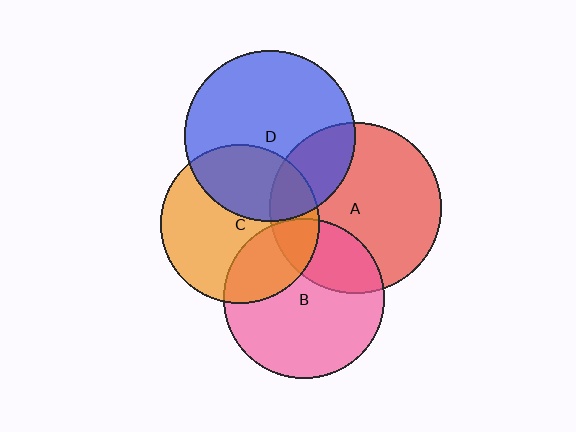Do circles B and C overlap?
Yes.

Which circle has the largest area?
Circle D (blue).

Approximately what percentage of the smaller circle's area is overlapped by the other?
Approximately 25%.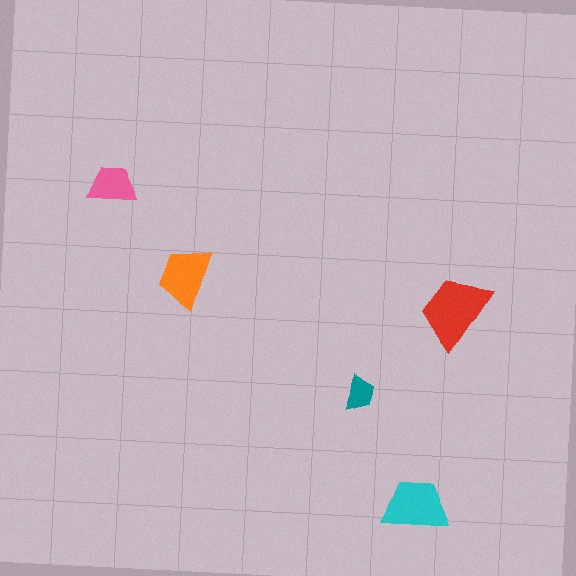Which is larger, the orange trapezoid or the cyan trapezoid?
The cyan one.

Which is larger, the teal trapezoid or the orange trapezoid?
The orange one.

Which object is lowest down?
The cyan trapezoid is bottommost.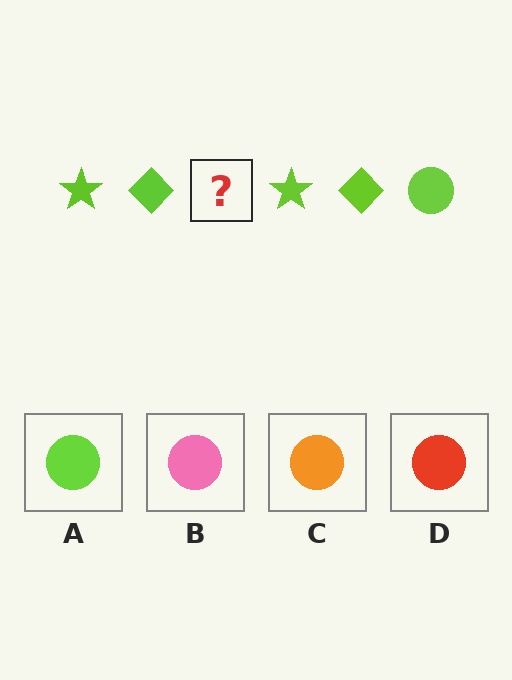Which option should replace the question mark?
Option A.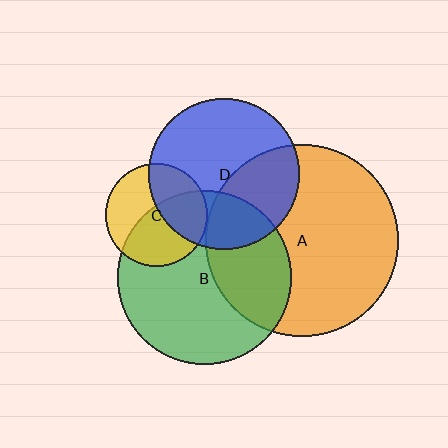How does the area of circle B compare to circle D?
Approximately 1.3 times.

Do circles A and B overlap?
Yes.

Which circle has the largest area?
Circle A (orange).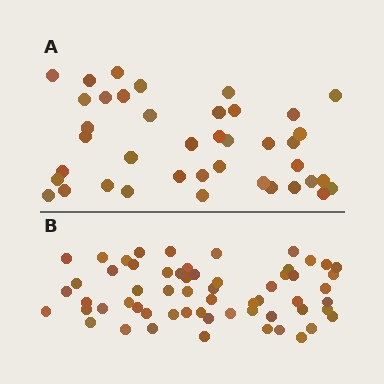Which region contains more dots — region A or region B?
Region B (the bottom region) has more dots.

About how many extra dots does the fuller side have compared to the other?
Region B has approximately 20 more dots than region A.